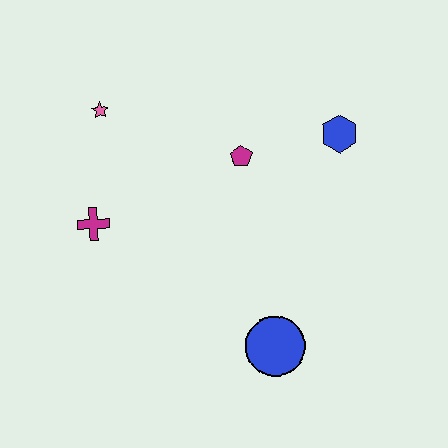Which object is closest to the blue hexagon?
The magenta pentagon is closest to the blue hexagon.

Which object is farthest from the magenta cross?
The blue hexagon is farthest from the magenta cross.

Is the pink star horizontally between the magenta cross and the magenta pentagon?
Yes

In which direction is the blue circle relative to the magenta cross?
The blue circle is to the right of the magenta cross.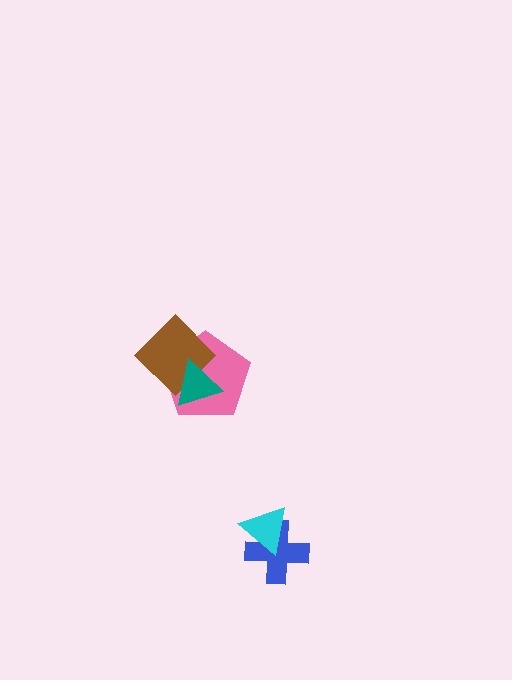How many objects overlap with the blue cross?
1 object overlaps with the blue cross.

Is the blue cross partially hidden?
Yes, it is partially covered by another shape.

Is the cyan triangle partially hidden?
No, no other shape covers it.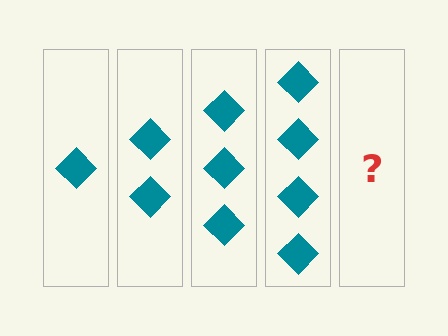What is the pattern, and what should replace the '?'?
The pattern is that each step adds one more diamond. The '?' should be 5 diamonds.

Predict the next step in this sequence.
The next step is 5 diamonds.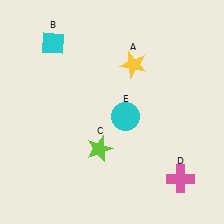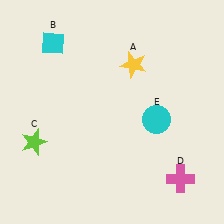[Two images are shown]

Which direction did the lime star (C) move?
The lime star (C) moved left.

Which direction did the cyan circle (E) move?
The cyan circle (E) moved right.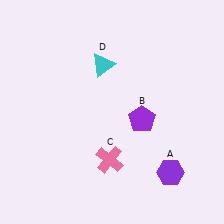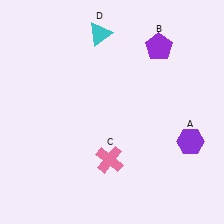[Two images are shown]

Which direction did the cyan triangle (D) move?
The cyan triangle (D) moved up.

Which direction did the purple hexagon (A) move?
The purple hexagon (A) moved up.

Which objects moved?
The objects that moved are: the purple hexagon (A), the purple pentagon (B), the cyan triangle (D).